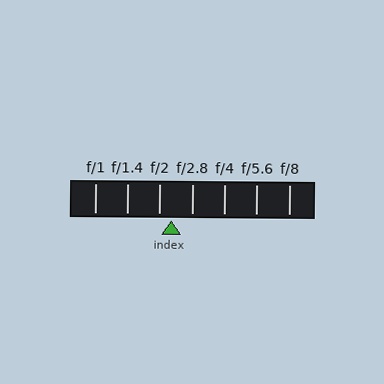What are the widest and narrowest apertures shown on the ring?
The widest aperture shown is f/1 and the narrowest is f/8.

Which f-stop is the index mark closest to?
The index mark is closest to f/2.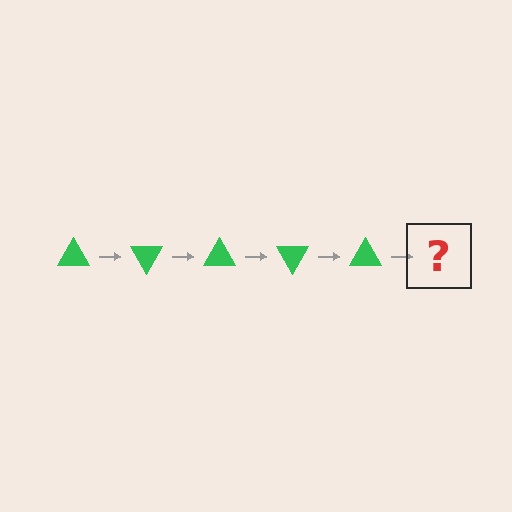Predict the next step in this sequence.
The next step is a green triangle rotated 300 degrees.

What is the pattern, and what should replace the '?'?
The pattern is that the triangle rotates 60 degrees each step. The '?' should be a green triangle rotated 300 degrees.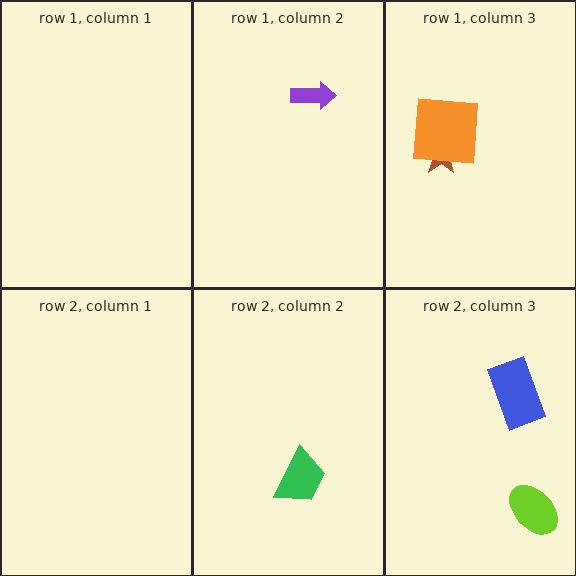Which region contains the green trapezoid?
The row 2, column 2 region.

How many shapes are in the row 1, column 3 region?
2.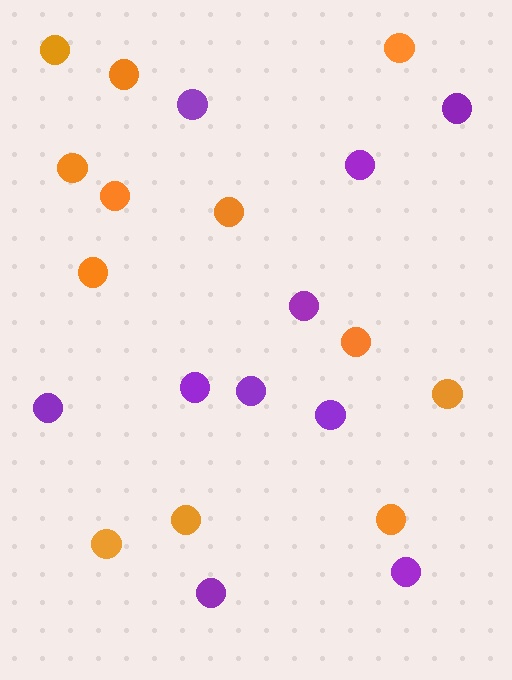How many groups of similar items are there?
There are 2 groups: one group of orange circles (12) and one group of purple circles (10).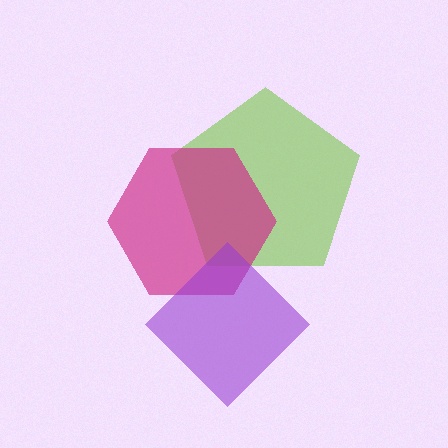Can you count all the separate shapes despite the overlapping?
Yes, there are 3 separate shapes.